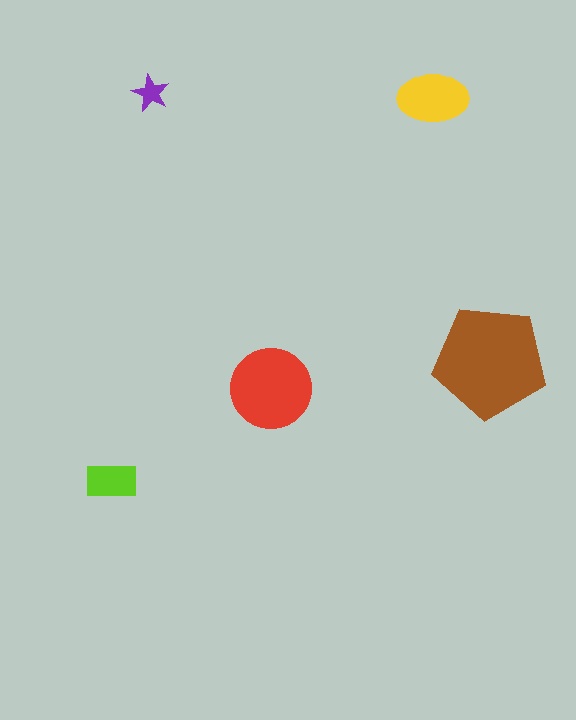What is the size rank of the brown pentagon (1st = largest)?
1st.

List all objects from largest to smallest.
The brown pentagon, the red circle, the yellow ellipse, the lime rectangle, the purple star.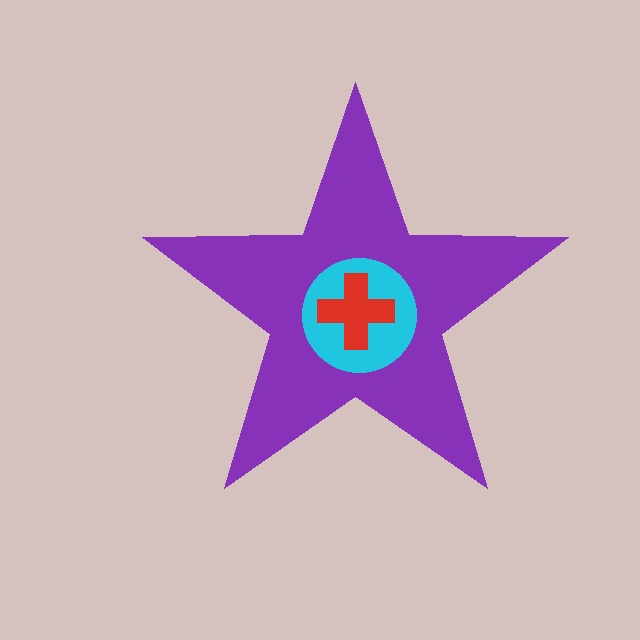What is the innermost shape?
The red cross.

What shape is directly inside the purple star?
The cyan circle.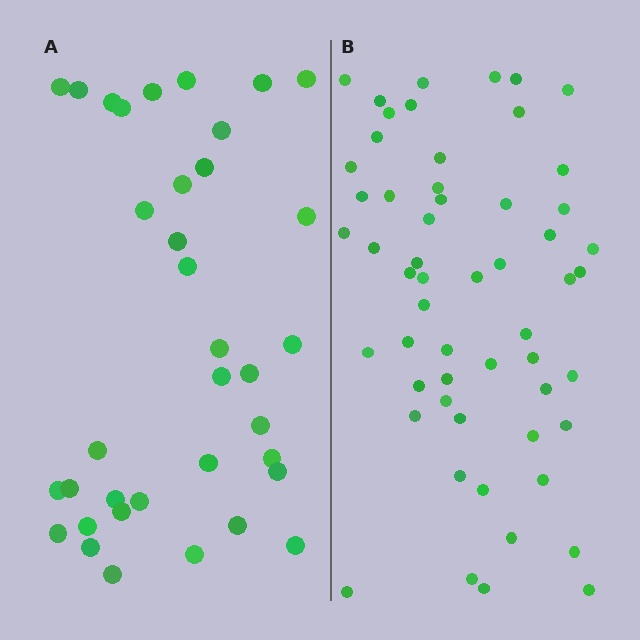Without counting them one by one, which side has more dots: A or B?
Region B (the right region) has more dots.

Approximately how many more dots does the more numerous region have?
Region B has approximately 20 more dots than region A.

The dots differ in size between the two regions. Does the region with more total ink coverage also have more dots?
No. Region A has more total ink coverage because its dots are larger, but region B actually contains more individual dots. Total area can be misleading — the number of items is what matters here.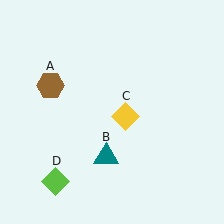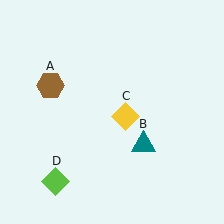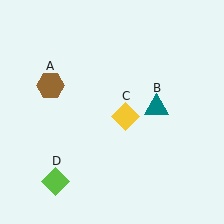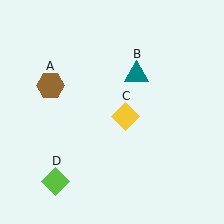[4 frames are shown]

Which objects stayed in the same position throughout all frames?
Brown hexagon (object A) and yellow diamond (object C) and lime diamond (object D) remained stationary.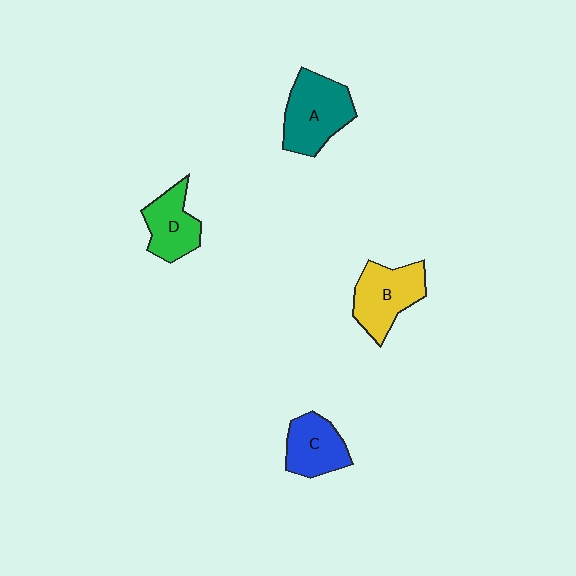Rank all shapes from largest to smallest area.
From largest to smallest: A (teal), B (yellow), C (blue), D (green).